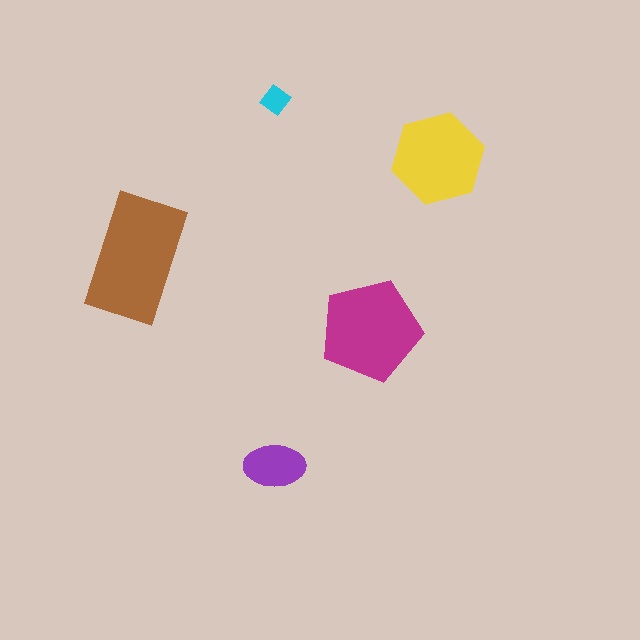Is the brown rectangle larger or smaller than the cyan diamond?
Larger.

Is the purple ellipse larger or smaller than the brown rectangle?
Smaller.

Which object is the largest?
The brown rectangle.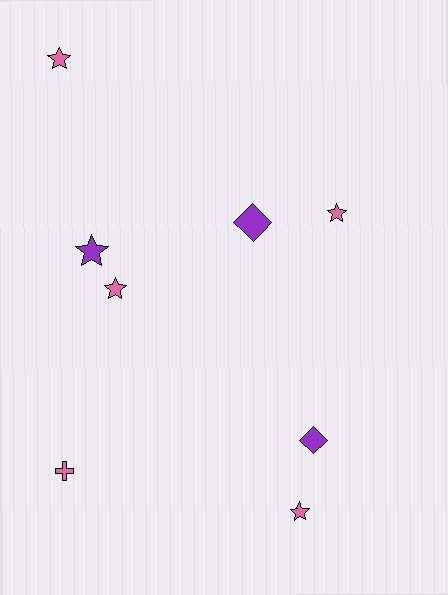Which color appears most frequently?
Pink, with 5 objects.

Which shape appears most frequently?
Star, with 5 objects.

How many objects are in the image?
There are 8 objects.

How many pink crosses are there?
There is 1 pink cross.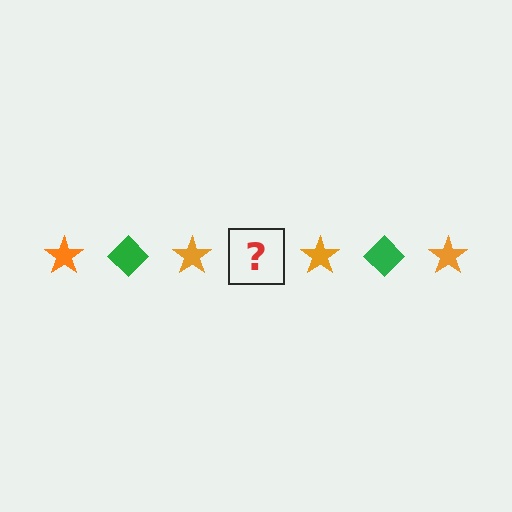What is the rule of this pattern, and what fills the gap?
The rule is that the pattern alternates between orange star and green diamond. The gap should be filled with a green diamond.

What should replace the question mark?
The question mark should be replaced with a green diamond.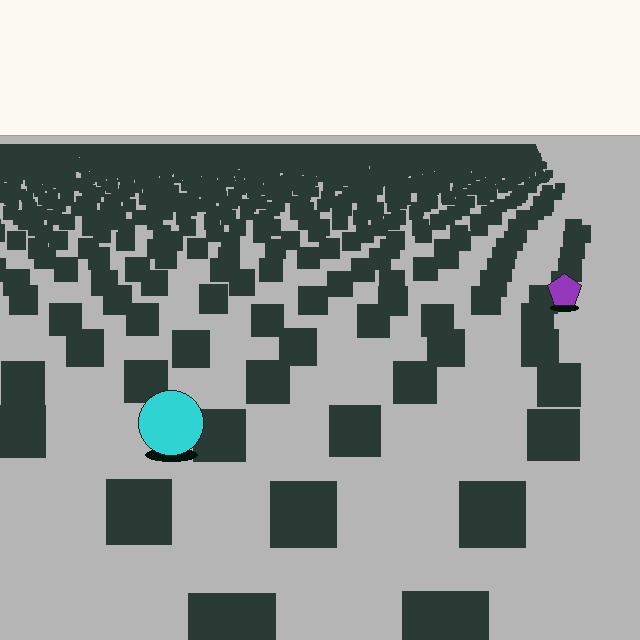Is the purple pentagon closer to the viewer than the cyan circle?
No. The cyan circle is closer — you can tell from the texture gradient: the ground texture is coarser near it.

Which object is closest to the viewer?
The cyan circle is closest. The texture marks near it are larger and more spread out.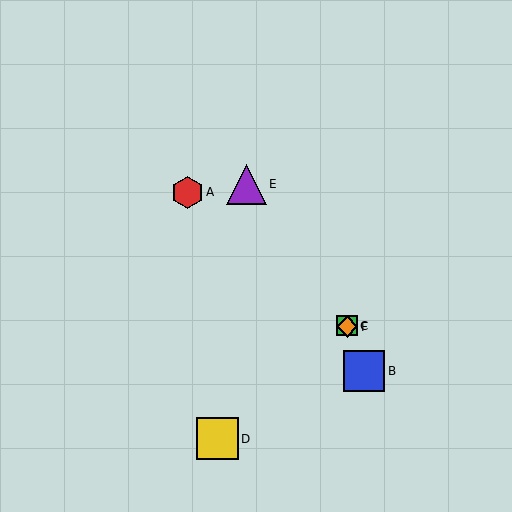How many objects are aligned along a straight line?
3 objects (B, C, F) are aligned along a straight line.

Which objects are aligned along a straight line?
Objects B, C, F are aligned along a straight line.